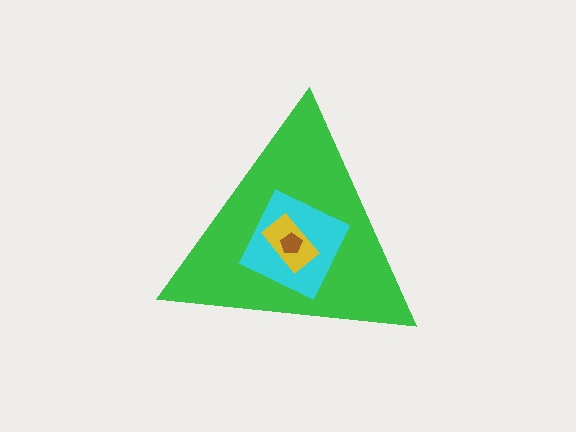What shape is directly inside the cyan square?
The yellow rectangle.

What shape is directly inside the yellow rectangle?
The brown pentagon.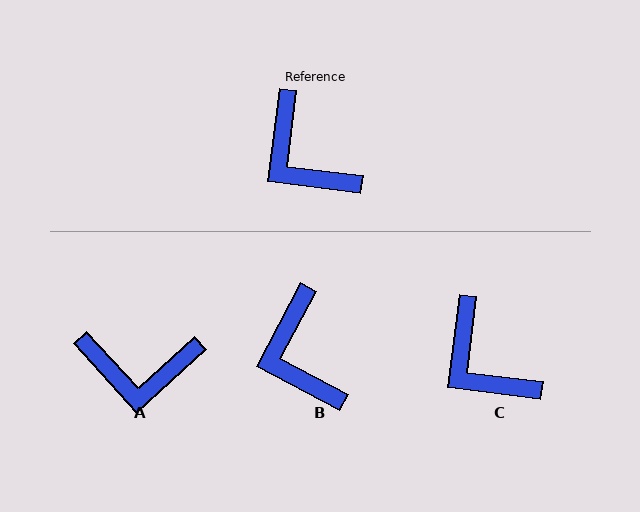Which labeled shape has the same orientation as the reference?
C.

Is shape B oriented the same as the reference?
No, it is off by about 21 degrees.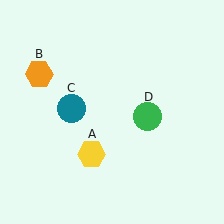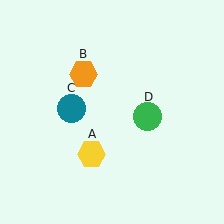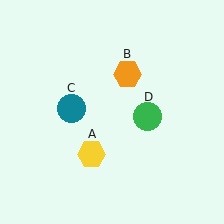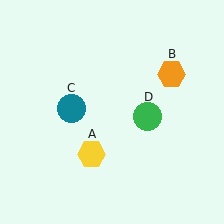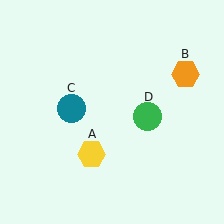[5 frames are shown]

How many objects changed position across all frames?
1 object changed position: orange hexagon (object B).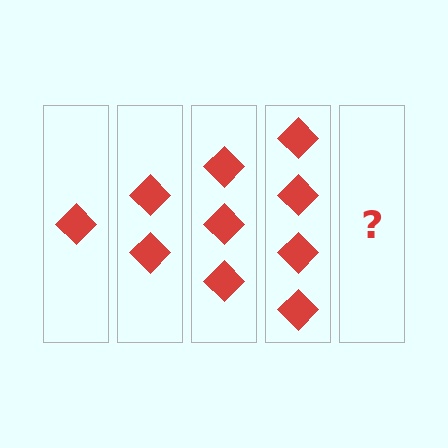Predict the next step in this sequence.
The next step is 5 diamonds.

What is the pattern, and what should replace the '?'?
The pattern is that each step adds one more diamond. The '?' should be 5 diamonds.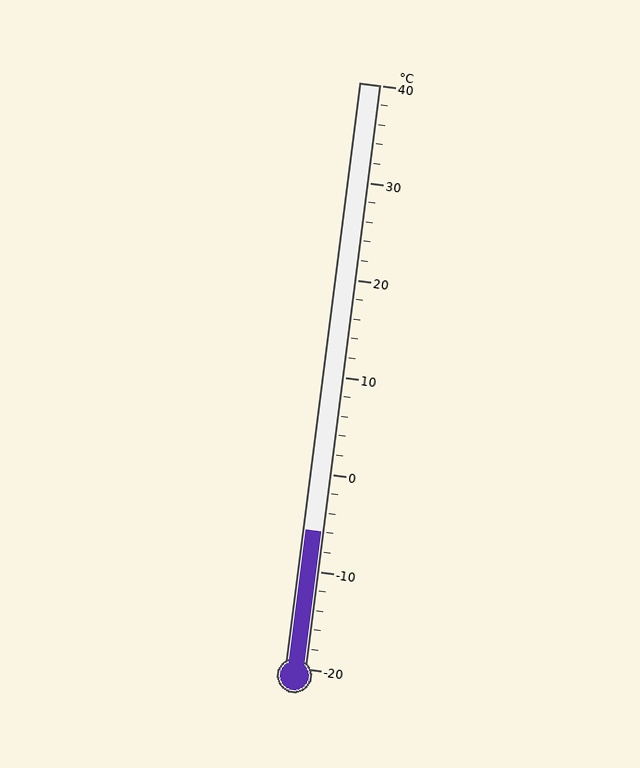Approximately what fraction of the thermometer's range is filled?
The thermometer is filled to approximately 25% of its range.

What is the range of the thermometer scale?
The thermometer scale ranges from -20°C to 40°C.